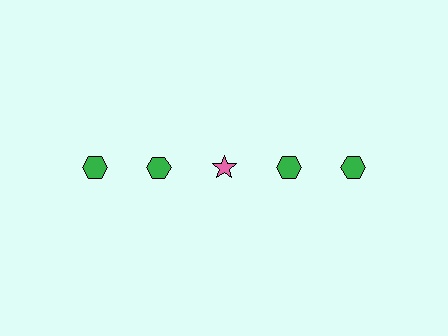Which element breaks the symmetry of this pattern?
The pink star in the top row, center column breaks the symmetry. All other shapes are green hexagons.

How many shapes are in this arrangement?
There are 5 shapes arranged in a grid pattern.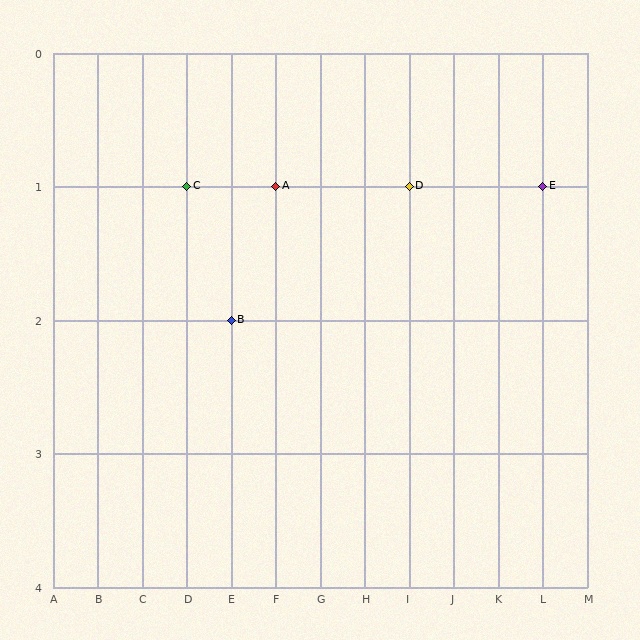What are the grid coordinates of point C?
Point C is at grid coordinates (D, 1).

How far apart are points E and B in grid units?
Points E and B are 7 columns and 1 row apart (about 7.1 grid units diagonally).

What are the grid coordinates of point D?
Point D is at grid coordinates (I, 1).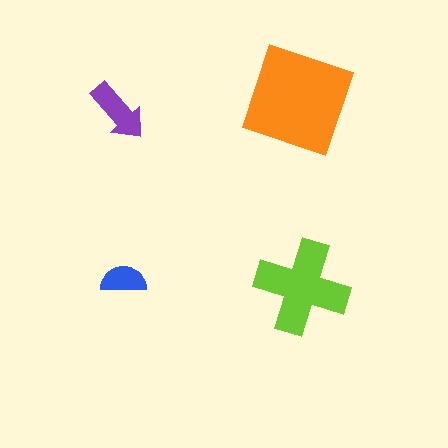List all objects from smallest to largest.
The blue semicircle, the purple arrow, the lime cross, the orange diamond.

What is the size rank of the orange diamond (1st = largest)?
1st.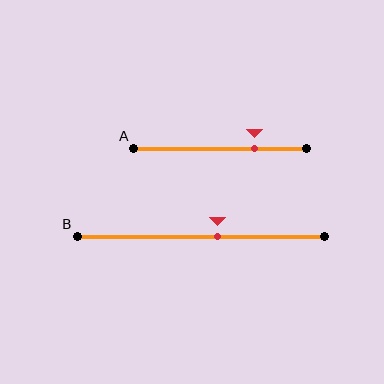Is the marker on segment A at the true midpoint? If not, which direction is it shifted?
No, the marker on segment A is shifted to the right by about 20% of the segment length.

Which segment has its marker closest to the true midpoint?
Segment B has its marker closest to the true midpoint.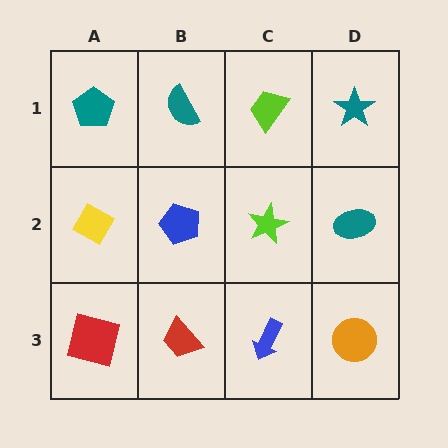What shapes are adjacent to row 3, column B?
A blue pentagon (row 2, column B), a red square (row 3, column A), a blue arrow (row 3, column C).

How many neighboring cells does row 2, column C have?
4.